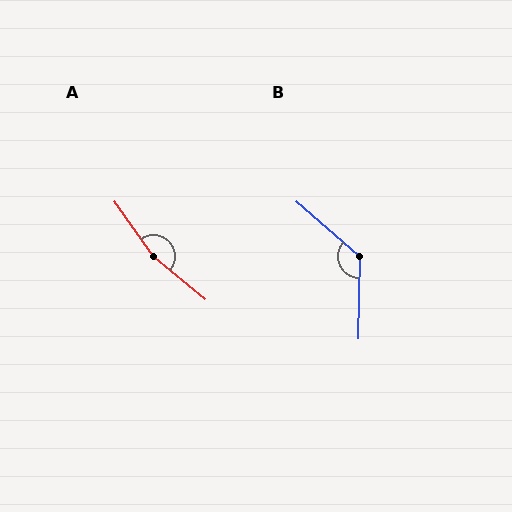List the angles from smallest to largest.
B (130°), A (165°).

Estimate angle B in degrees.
Approximately 130 degrees.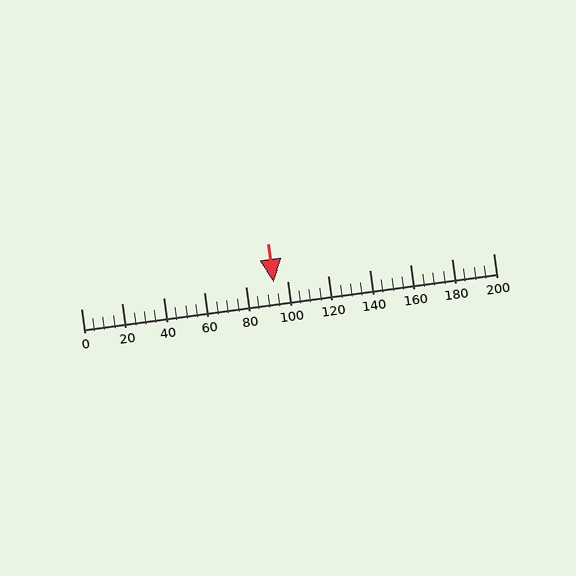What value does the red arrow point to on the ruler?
The red arrow points to approximately 94.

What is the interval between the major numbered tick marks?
The major tick marks are spaced 20 units apart.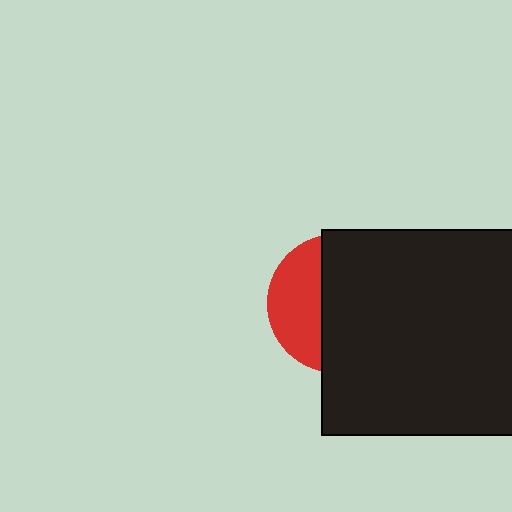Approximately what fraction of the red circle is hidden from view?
Roughly 64% of the red circle is hidden behind the black square.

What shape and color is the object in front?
The object in front is a black square.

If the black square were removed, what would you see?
You would see the complete red circle.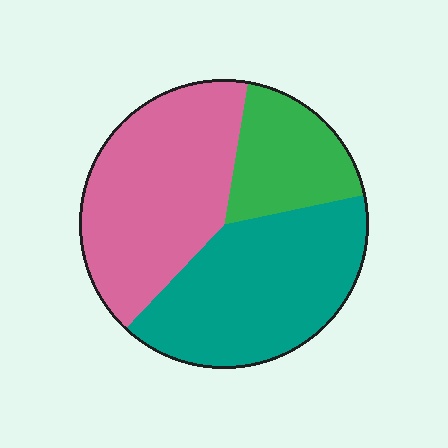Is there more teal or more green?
Teal.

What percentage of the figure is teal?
Teal covers about 40% of the figure.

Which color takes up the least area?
Green, at roughly 20%.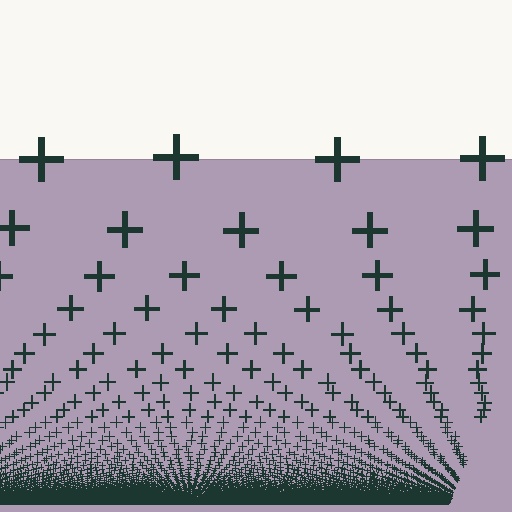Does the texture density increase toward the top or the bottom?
Density increases toward the bottom.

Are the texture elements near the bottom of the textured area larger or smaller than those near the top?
Smaller. The gradient is inverted — elements near the bottom are smaller and denser.